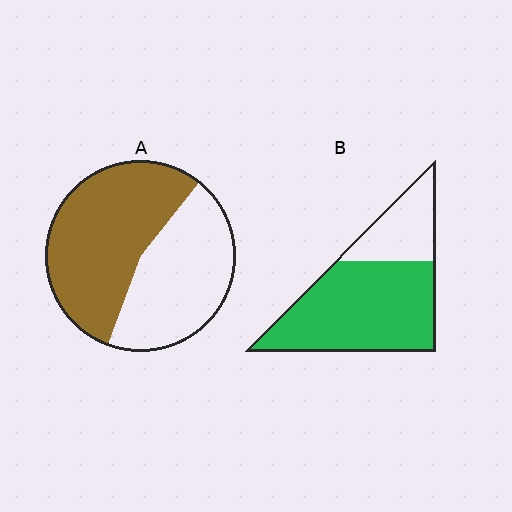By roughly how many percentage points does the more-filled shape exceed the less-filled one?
By roughly 15 percentage points (B over A).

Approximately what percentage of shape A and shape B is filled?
A is approximately 55% and B is approximately 70%.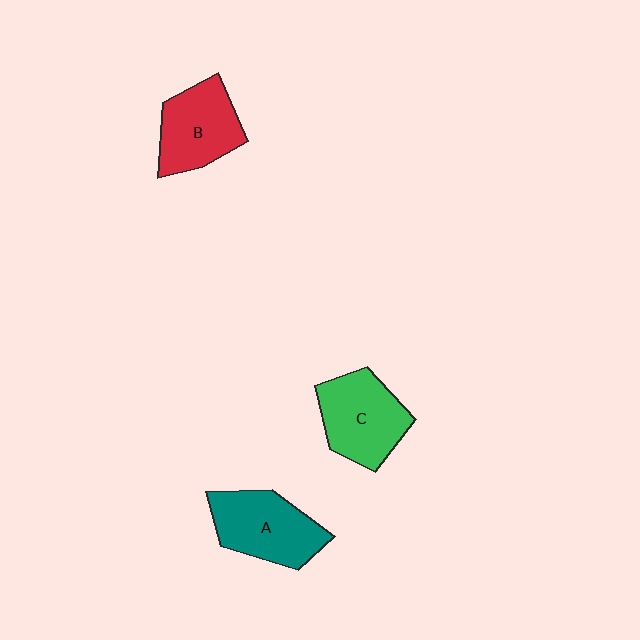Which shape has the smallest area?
Shape B (red).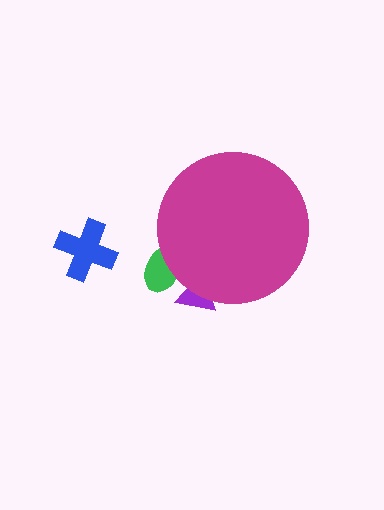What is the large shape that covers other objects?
A magenta circle.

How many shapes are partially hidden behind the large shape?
2 shapes are partially hidden.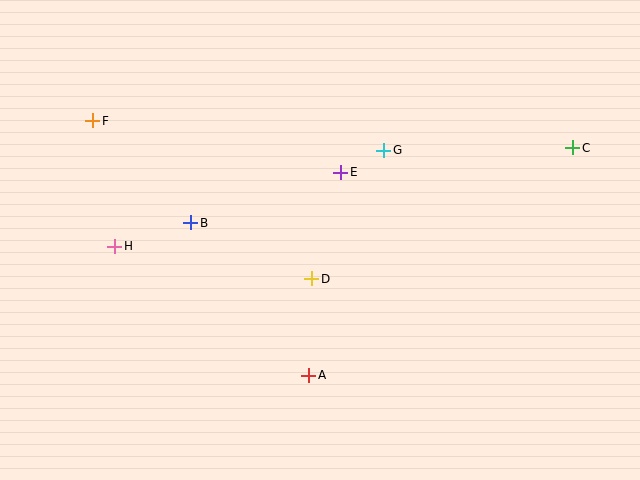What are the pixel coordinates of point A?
Point A is at (309, 375).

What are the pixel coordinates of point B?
Point B is at (191, 223).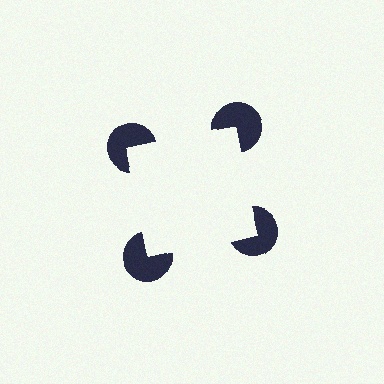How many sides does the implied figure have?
4 sides.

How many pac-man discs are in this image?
There are 4 — one at each vertex of the illusory square.